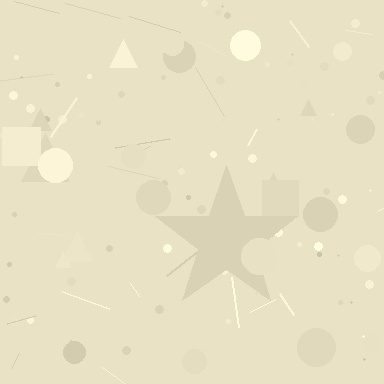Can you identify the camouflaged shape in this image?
The camouflaged shape is a star.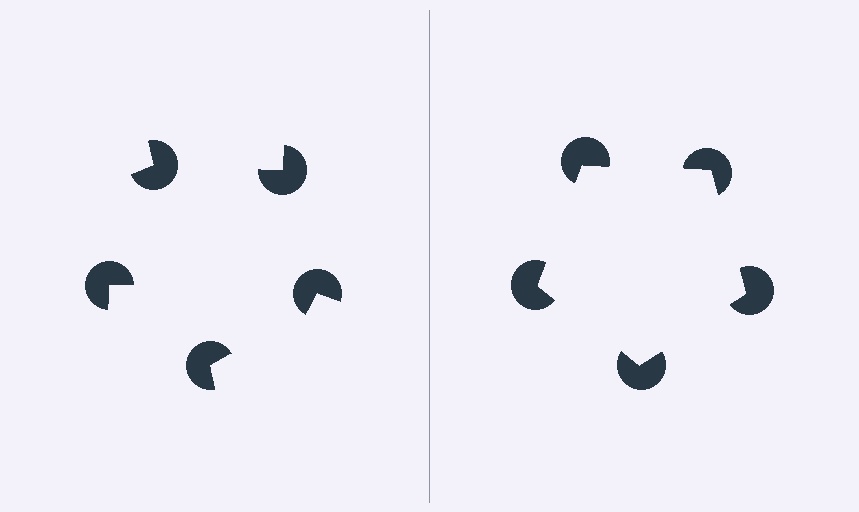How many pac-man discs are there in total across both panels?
10 — 5 on each side.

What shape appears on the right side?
An illusory pentagon.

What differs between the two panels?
The pac-man discs are positioned identically on both sides; only the wedge orientations differ. On the right they align to a pentagon; on the left they are misaligned.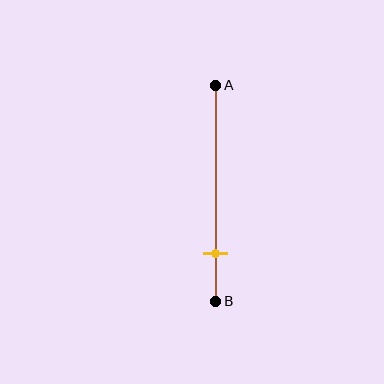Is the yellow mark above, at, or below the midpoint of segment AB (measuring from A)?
The yellow mark is below the midpoint of segment AB.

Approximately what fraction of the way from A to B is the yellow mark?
The yellow mark is approximately 80% of the way from A to B.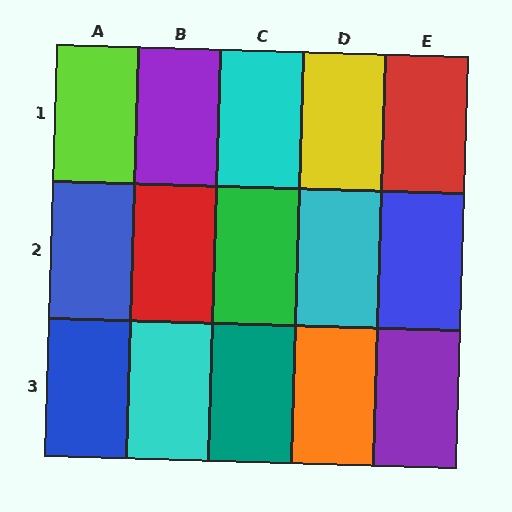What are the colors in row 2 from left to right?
Blue, red, green, cyan, blue.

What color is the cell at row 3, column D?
Orange.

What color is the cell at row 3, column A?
Blue.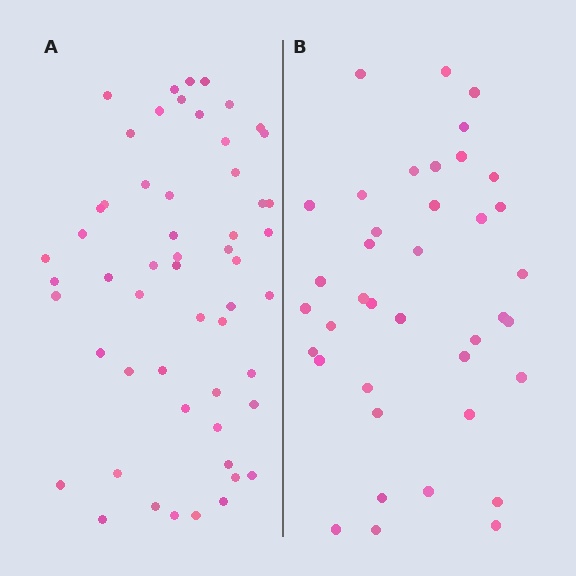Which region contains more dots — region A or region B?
Region A (the left region) has more dots.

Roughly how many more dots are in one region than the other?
Region A has approximately 15 more dots than region B.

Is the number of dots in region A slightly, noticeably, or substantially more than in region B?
Region A has noticeably more, but not dramatically so. The ratio is roughly 1.4 to 1.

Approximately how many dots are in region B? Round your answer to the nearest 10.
About 40 dots. (The exact count is 39, which rounds to 40.)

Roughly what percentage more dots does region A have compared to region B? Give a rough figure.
About 40% more.